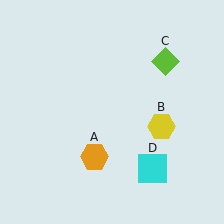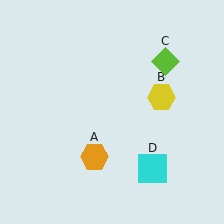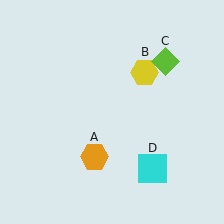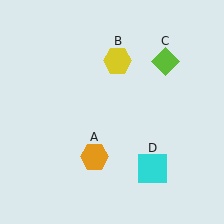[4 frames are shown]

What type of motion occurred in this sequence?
The yellow hexagon (object B) rotated counterclockwise around the center of the scene.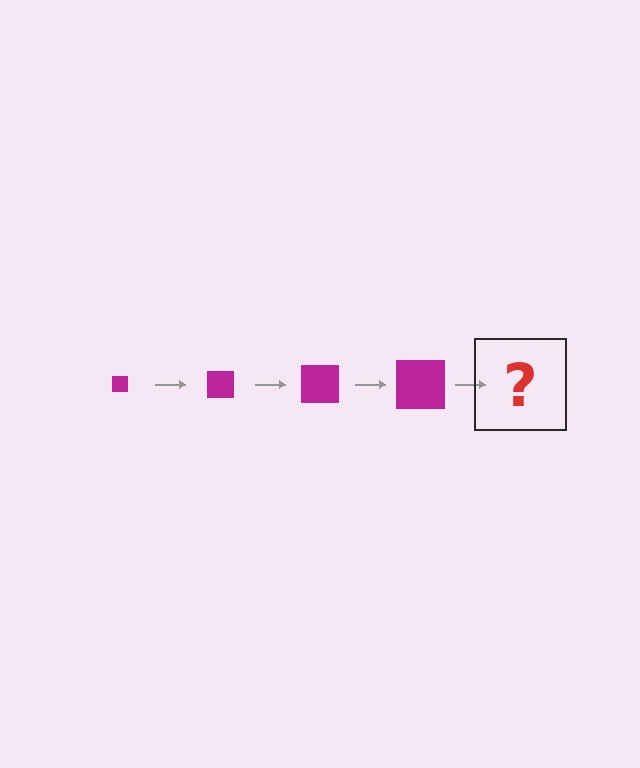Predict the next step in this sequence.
The next step is a magenta square, larger than the previous one.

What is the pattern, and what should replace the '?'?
The pattern is that the square gets progressively larger each step. The '?' should be a magenta square, larger than the previous one.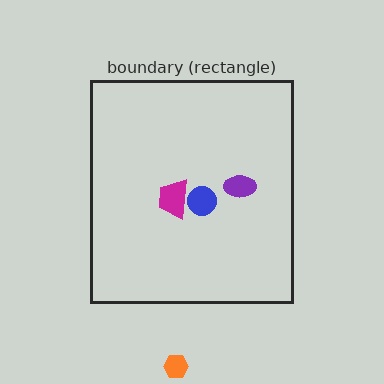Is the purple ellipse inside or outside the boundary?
Inside.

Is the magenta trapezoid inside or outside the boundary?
Inside.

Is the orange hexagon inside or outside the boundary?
Outside.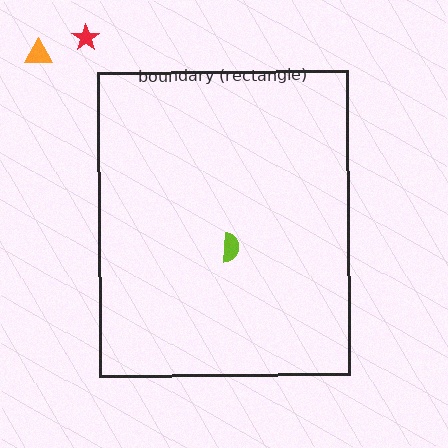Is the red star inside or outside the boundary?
Outside.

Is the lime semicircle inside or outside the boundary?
Inside.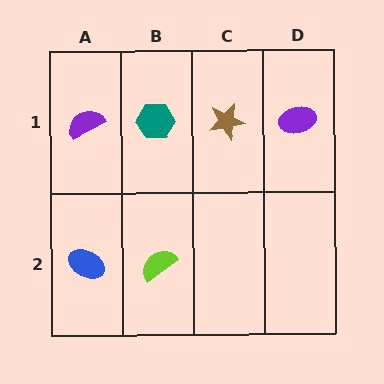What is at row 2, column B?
A lime semicircle.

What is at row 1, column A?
A purple semicircle.